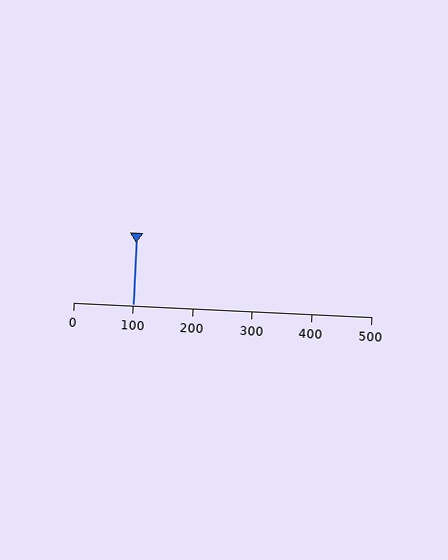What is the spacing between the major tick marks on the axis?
The major ticks are spaced 100 apart.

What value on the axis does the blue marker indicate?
The marker indicates approximately 100.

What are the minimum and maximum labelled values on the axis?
The axis runs from 0 to 500.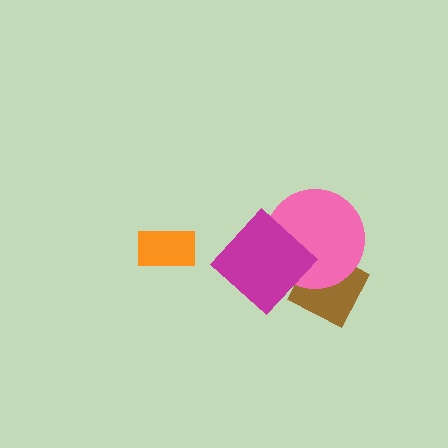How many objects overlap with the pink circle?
2 objects overlap with the pink circle.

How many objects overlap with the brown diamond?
2 objects overlap with the brown diamond.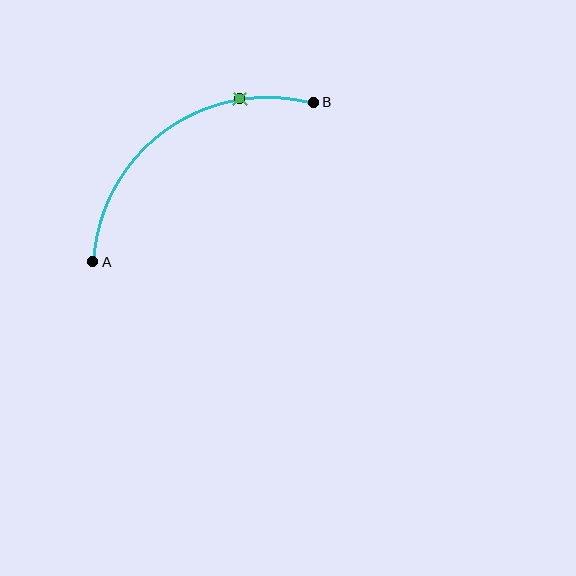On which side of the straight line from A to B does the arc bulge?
The arc bulges above and to the left of the straight line connecting A and B.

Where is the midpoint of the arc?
The arc midpoint is the point on the curve farthest from the straight line joining A and B. It sits above and to the left of that line.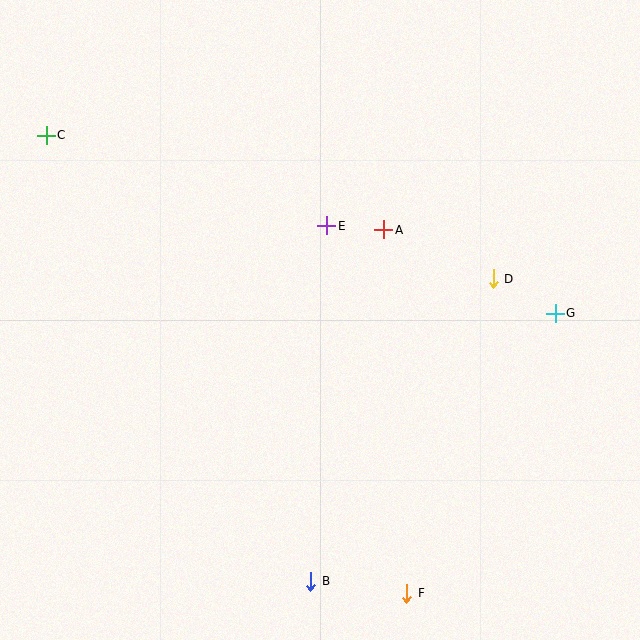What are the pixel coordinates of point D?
Point D is at (493, 279).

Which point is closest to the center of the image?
Point E at (327, 226) is closest to the center.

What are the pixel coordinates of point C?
Point C is at (46, 135).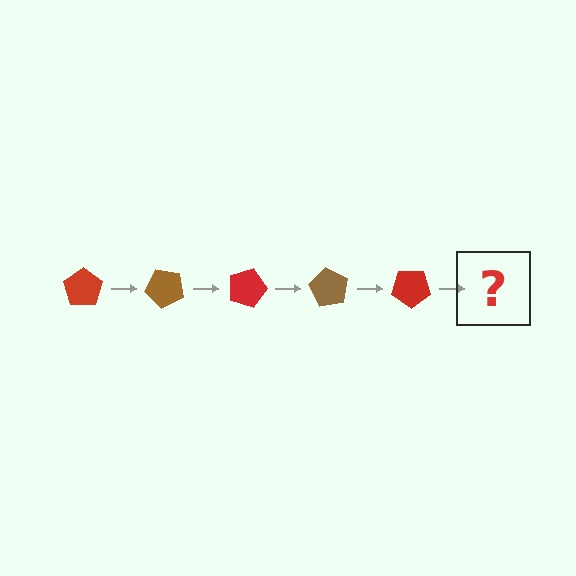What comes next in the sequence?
The next element should be a brown pentagon, rotated 225 degrees from the start.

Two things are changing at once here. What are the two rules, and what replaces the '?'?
The two rules are that it rotates 45 degrees each step and the color cycles through red and brown. The '?' should be a brown pentagon, rotated 225 degrees from the start.